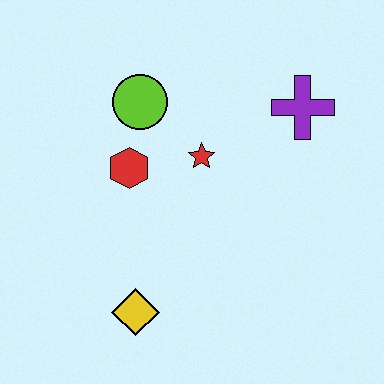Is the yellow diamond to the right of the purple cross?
No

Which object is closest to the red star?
The red hexagon is closest to the red star.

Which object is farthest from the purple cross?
The yellow diamond is farthest from the purple cross.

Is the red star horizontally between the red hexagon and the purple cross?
Yes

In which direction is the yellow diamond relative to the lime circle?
The yellow diamond is below the lime circle.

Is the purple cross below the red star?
No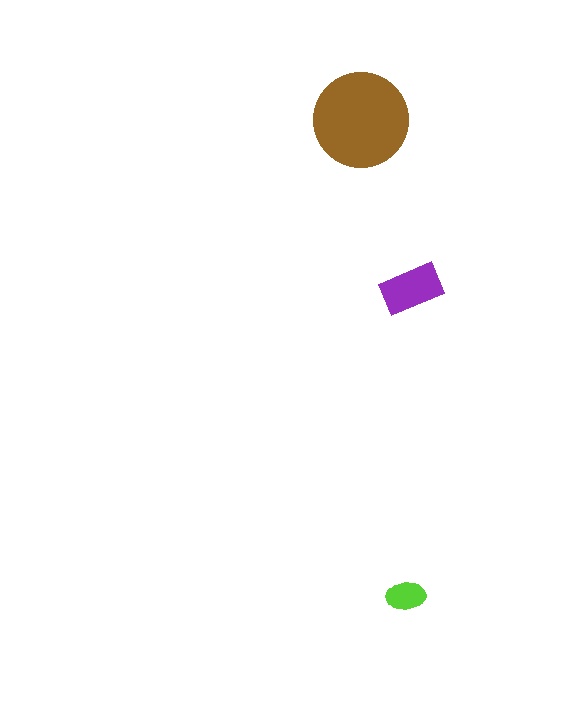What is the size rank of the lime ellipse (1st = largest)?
3rd.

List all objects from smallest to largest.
The lime ellipse, the purple rectangle, the brown circle.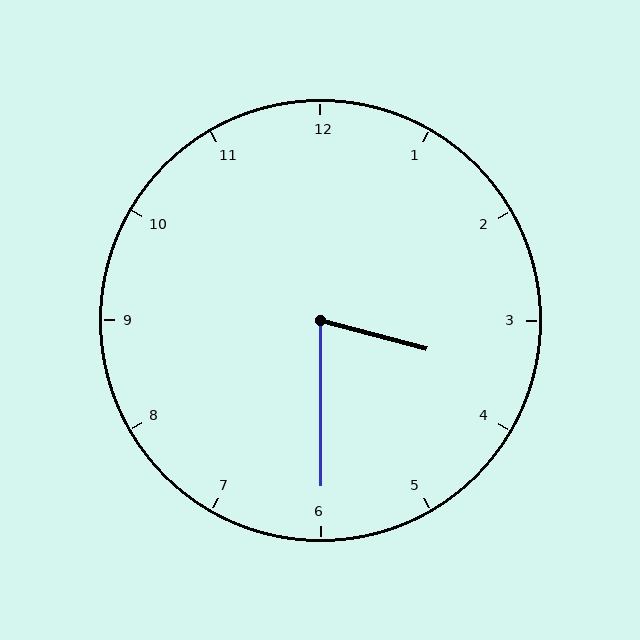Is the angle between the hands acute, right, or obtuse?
It is acute.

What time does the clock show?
3:30.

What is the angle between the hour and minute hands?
Approximately 75 degrees.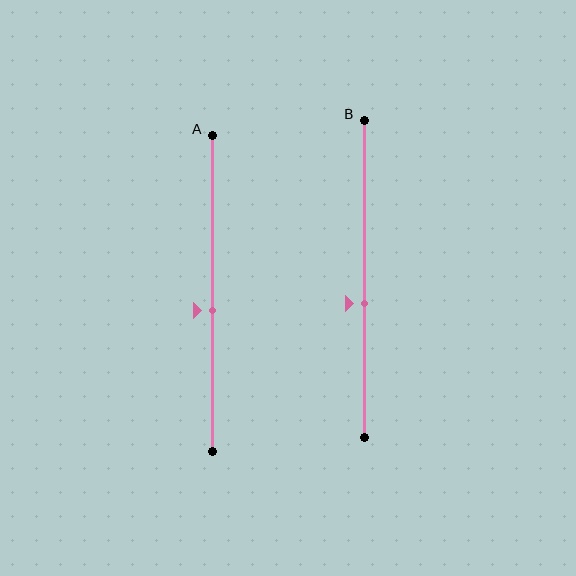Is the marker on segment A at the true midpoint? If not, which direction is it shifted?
No, the marker on segment A is shifted downward by about 5% of the segment length.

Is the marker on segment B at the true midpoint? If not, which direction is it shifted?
No, the marker on segment B is shifted downward by about 8% of the segment length.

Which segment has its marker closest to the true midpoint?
Segment A has its marker closest to the true midpoint.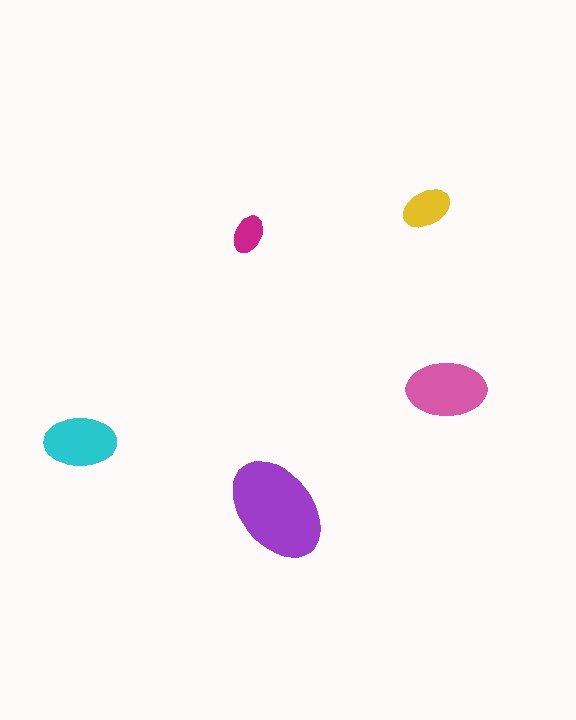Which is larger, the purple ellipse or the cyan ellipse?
The purple one.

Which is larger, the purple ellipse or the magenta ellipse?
The purple one.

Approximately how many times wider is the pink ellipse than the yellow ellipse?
About 1.5 times wider.